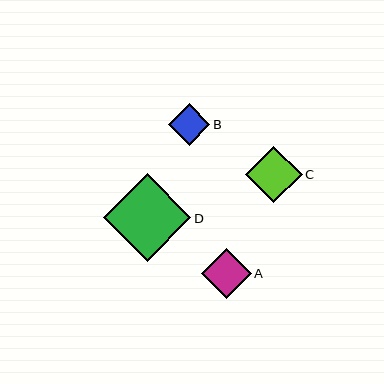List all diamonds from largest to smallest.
From largest to smallest: D, C, A, B.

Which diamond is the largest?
Diamond D is the largest with a size of approximately 87 pixels.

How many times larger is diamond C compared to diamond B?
Diamond C is approximately 1.4 times the size of diamond B.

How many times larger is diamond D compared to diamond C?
Diamond D is approximately 1.5 times the size of diamond C.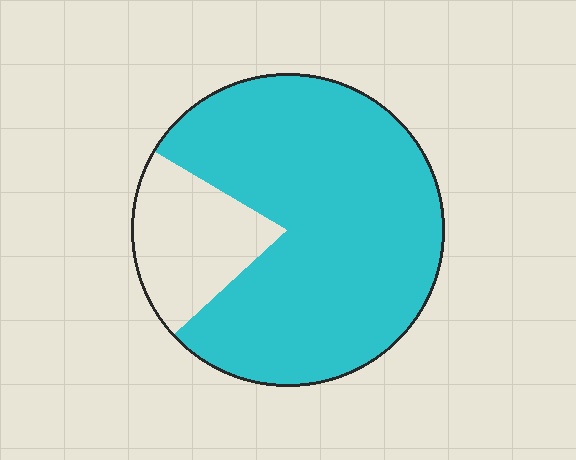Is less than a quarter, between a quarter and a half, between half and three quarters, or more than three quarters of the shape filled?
More than three quarters.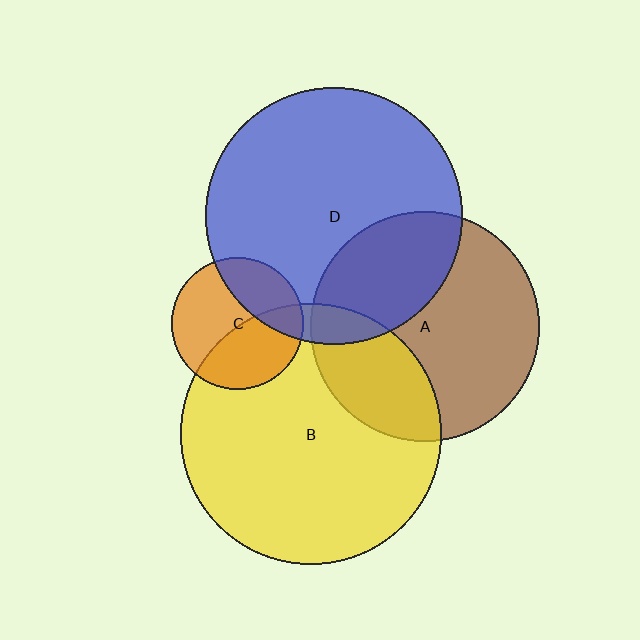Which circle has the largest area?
Circle B (yellow).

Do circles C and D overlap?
Yes.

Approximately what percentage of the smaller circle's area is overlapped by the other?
Approximately 30%.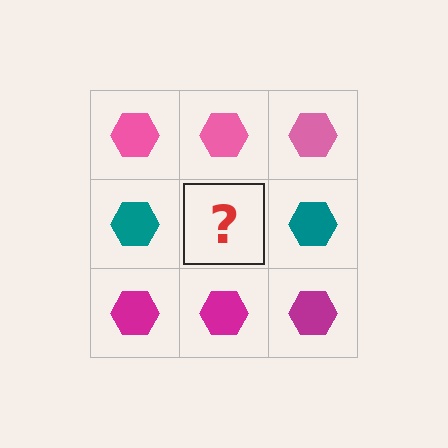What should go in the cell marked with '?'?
The missing cell should contain a teal hexagon.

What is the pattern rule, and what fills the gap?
The rule is that each row has a consistent color. The gap should be filled with a teal hexagon.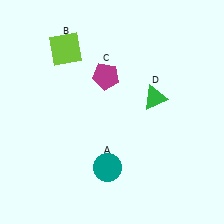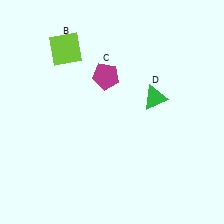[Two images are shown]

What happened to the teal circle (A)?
The teal circle (A) was removed in Image 2. It was in the bottom-left area of Image 1.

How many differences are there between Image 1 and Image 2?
There is 1 difference between the two images.